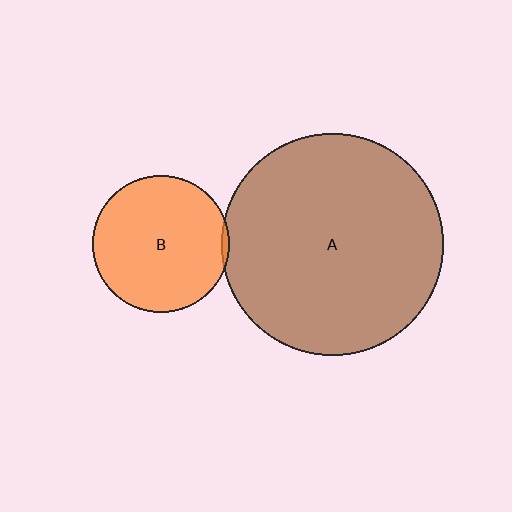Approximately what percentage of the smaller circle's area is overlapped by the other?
Approximately 5%.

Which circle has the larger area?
Circle A (brown).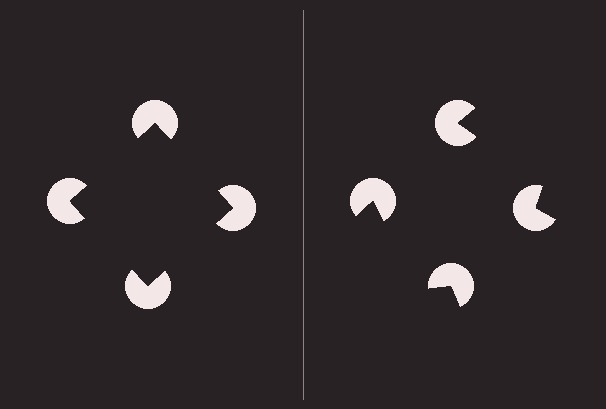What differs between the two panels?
The pac-man discs are positioned identically on both sides; only the wedge orientations differ. On the left they align to a square; on the right they are misaligned.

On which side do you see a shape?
An illusory square appears on the left side. On the right side the wedge cuts are rotated, so no coherent shape forms.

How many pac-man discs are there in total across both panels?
8 — 4 on each side.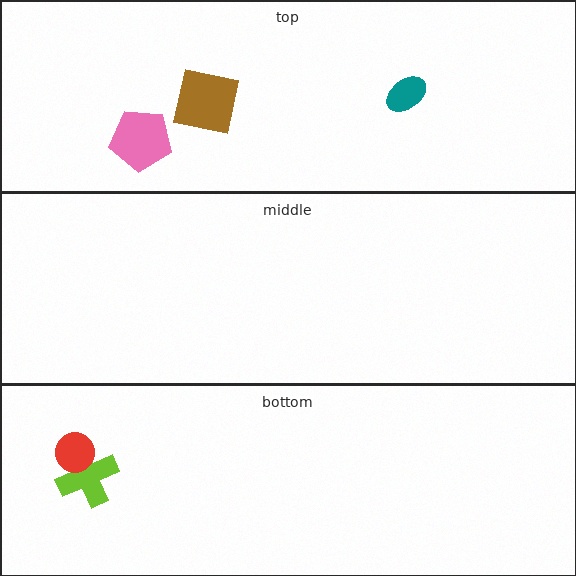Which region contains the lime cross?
The bottom region.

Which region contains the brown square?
The top region.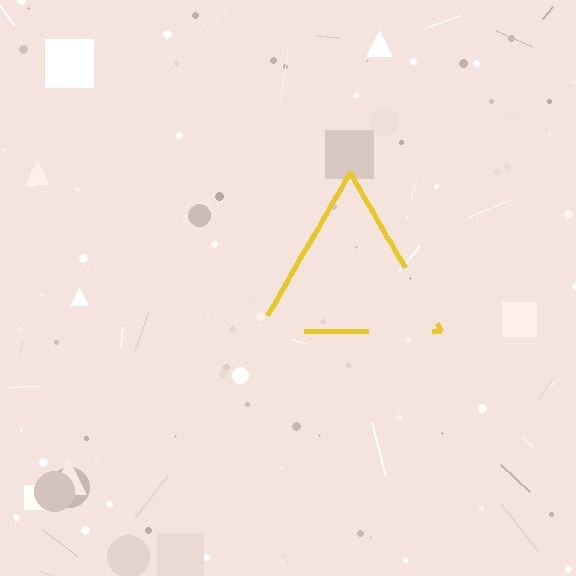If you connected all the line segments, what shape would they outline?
They would outline a triangle.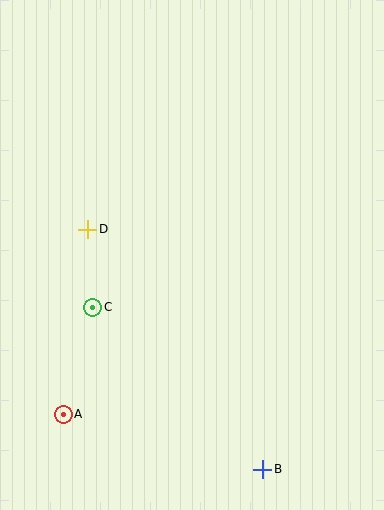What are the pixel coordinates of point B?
Point B is at (263, 469).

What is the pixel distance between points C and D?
The distance between C and D is 78 pixels.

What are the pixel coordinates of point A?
Point A is at (63, 414).